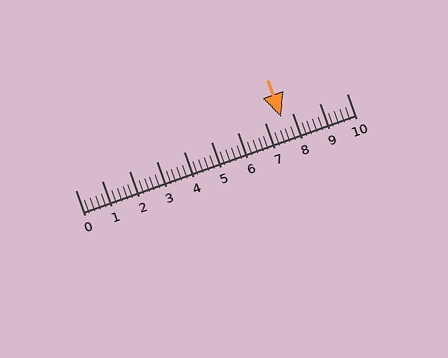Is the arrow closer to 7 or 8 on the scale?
The arrow is closer to 8.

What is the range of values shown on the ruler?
The ruler shows values from 0 to 10.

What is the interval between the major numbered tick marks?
The major tick marks are spaced 1 units apart.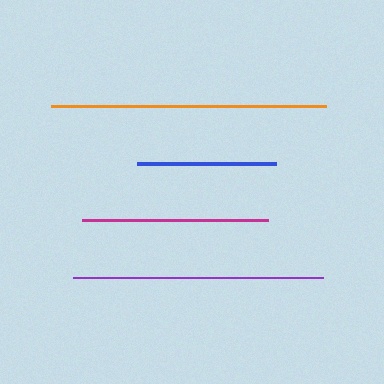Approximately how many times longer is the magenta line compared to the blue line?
The magenta line is approximately 1.3 times the length of the blue line.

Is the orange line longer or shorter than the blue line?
The orange line is longer than the blue line.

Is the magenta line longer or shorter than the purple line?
The purple line is longer than the magenta line.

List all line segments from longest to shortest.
From longest to shortest: orange, purple, magenta, blue.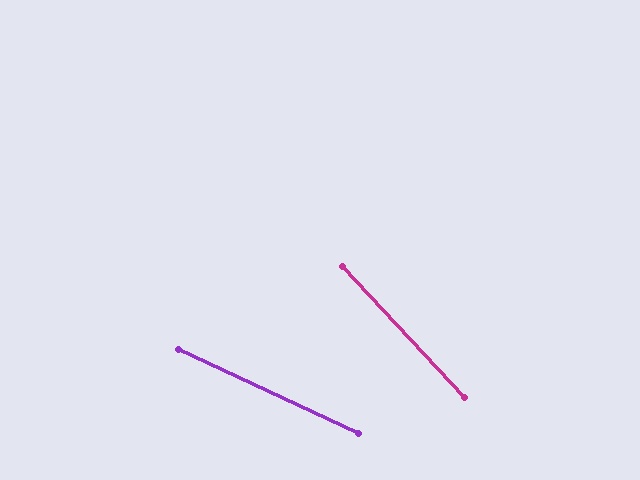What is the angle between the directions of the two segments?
Approximately 22 degrees.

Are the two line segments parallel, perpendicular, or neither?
Neither parallel nor perpendicular — they differ by about 22°.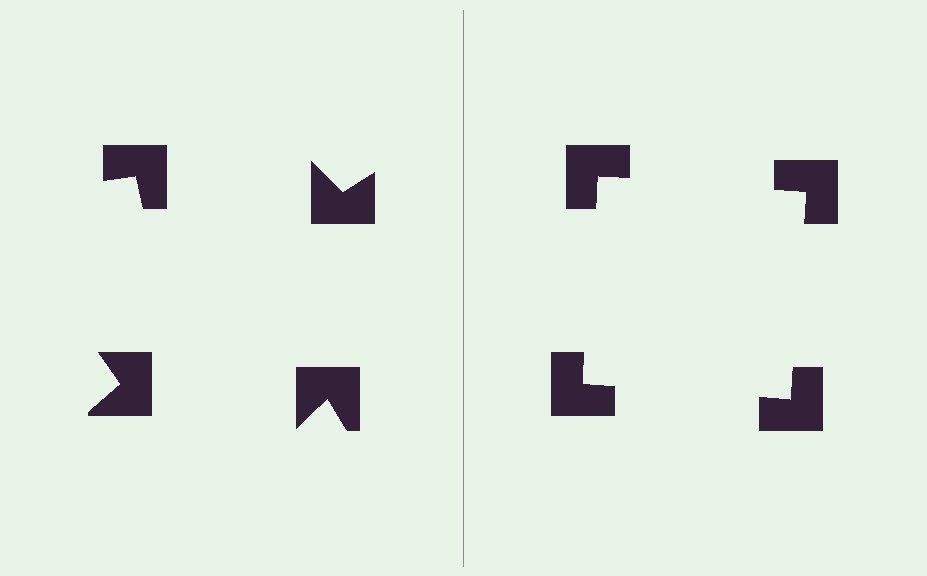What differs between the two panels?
The notched squares are positioned identically on both sides; only the wedge orientations differ. On the right they align to a square; on the left they are misaligned.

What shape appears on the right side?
An illusory square.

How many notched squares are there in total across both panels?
8 — 4 on each side.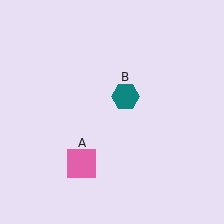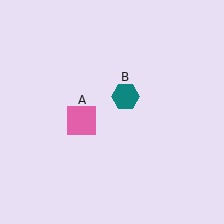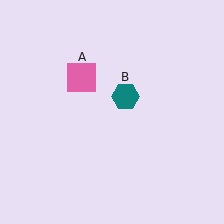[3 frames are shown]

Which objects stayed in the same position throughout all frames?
Teal hexagon (object B) remained stationary.